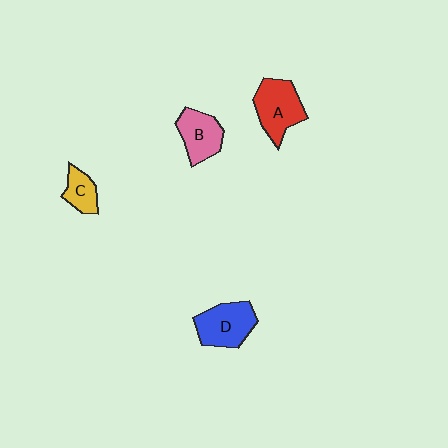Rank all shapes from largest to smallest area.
From largest to smallest: A (red), D (blue), B (pink), C (yellow).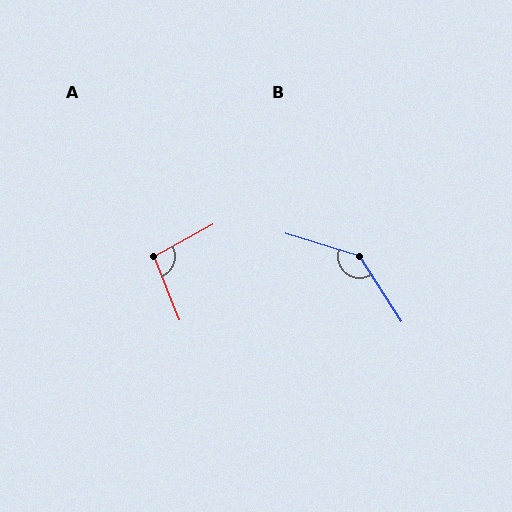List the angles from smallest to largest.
A (97°), B (140°).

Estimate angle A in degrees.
Approximately 97 degrees.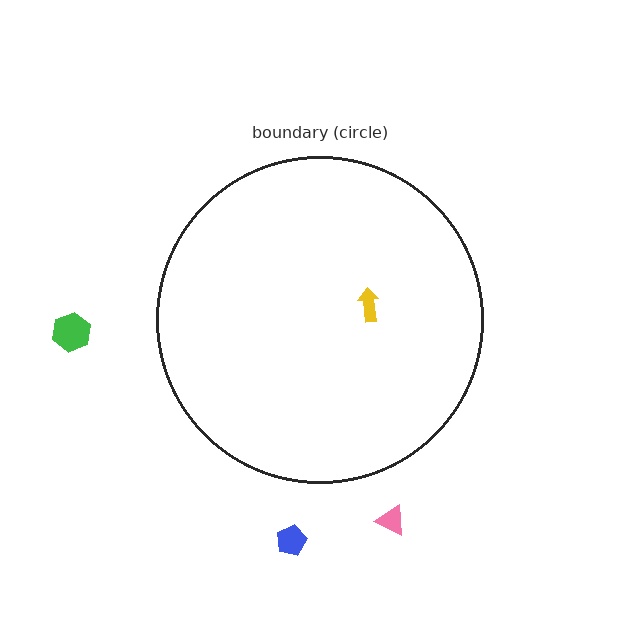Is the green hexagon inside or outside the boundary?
Outside.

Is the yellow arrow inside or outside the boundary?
Inside.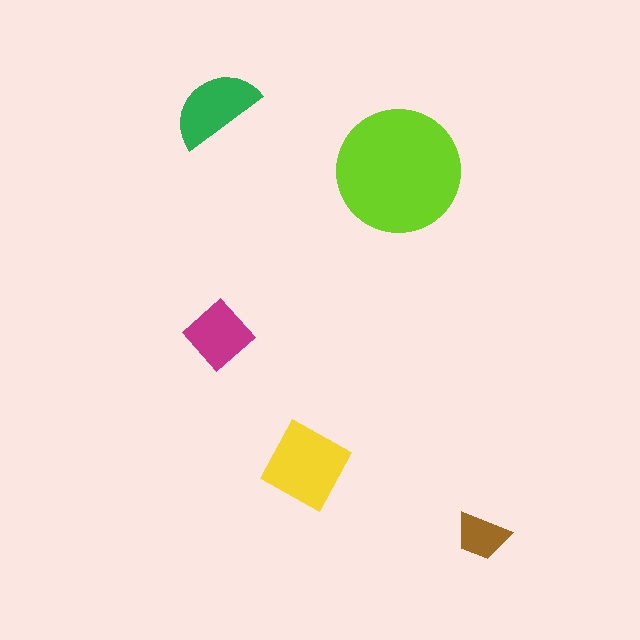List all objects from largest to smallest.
The lime circle, the yellow square, the green semicircle, the magenta diamond, the brown trapezoid.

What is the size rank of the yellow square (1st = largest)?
2nd.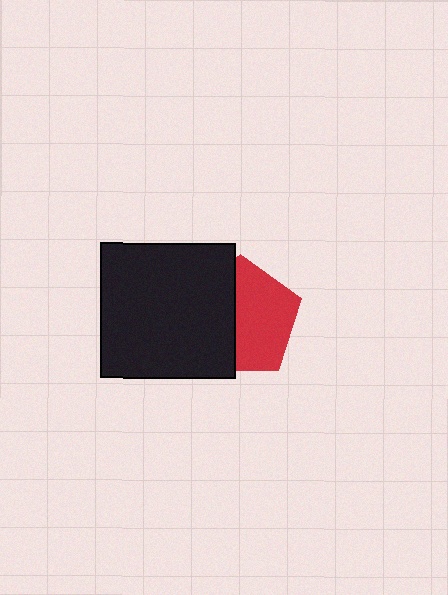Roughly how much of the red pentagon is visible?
About half of it is visible (roughly 56%).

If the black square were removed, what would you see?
You would see the complete red pentagon.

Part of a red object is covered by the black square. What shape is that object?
It is a pentagon.